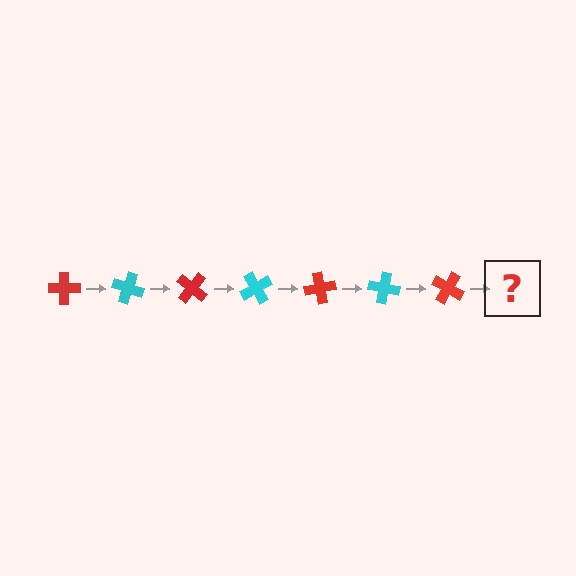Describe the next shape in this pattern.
It should be a cyan cross, rotated 140 degrees from the start.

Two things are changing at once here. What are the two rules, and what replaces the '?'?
The two rules are that it rotates 20 degrees each step and the color cycles through red and cyan. The '?' should be a cyan cross, rotated 140 degrees from the start.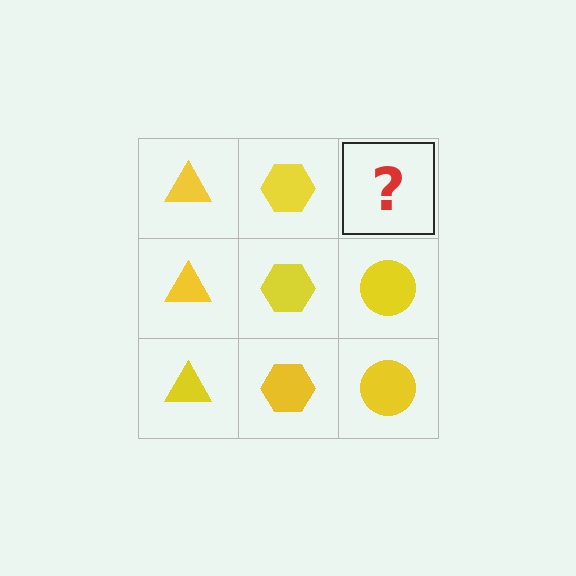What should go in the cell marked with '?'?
The missing cell should contain a yellow circle.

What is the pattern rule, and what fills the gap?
The rule is that each column has a consistent shape. The gap should be filled with a yellow circle.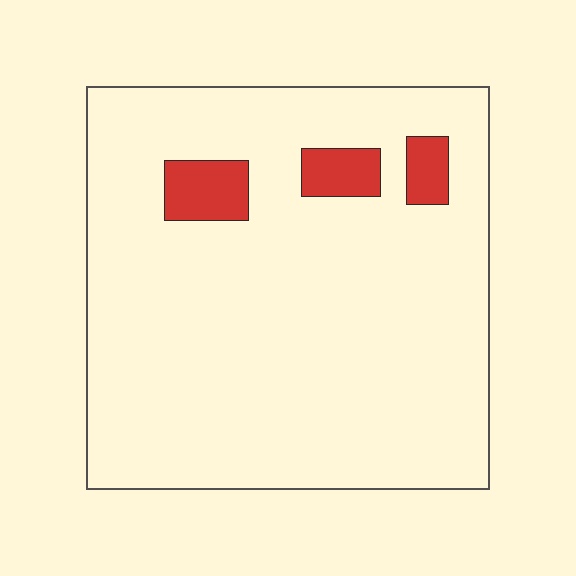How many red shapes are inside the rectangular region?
3.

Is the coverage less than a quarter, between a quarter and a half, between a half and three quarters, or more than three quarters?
Less than a quarter.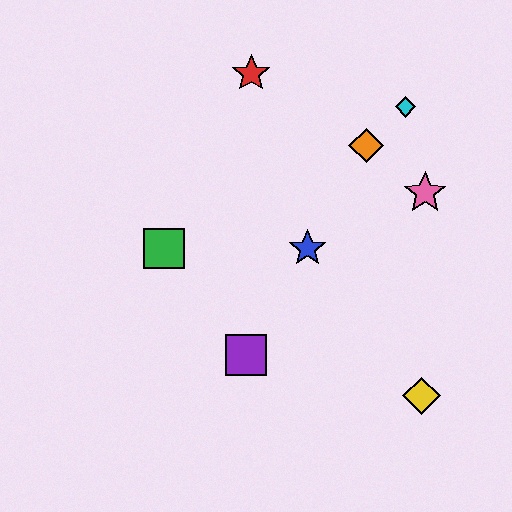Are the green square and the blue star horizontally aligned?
Yes, both are at y≈248.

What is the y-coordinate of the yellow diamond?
The yellow diamond is at y≈396.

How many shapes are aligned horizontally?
2 shapes (the blue star, the green square) are aligned horizontally.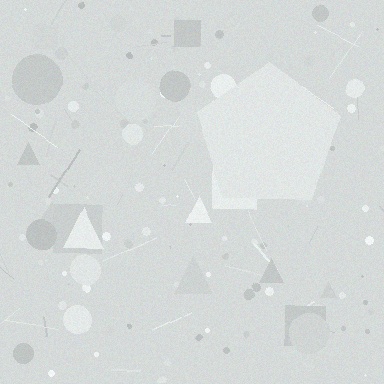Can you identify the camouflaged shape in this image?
The camouflaged shape is a pentagon.